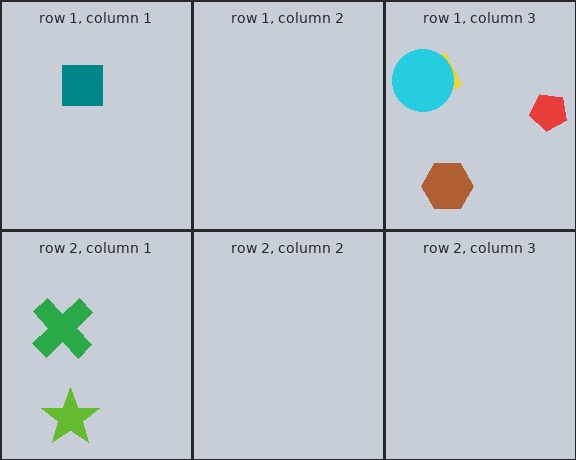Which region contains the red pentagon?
The row 1, column 3 region.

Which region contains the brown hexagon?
The row 1, column 3 region.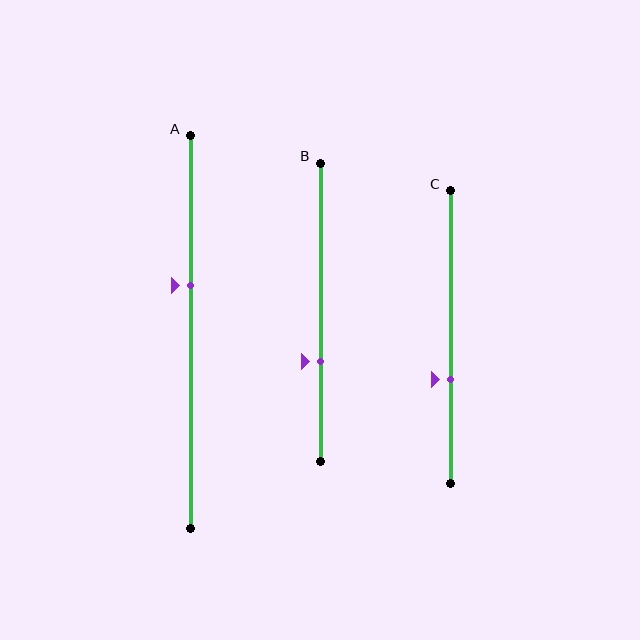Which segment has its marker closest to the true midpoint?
Segment A has its marker closest to the true midpoint.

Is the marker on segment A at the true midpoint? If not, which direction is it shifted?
No, the marker on segment A is shifted upward by about 12% of the segment length.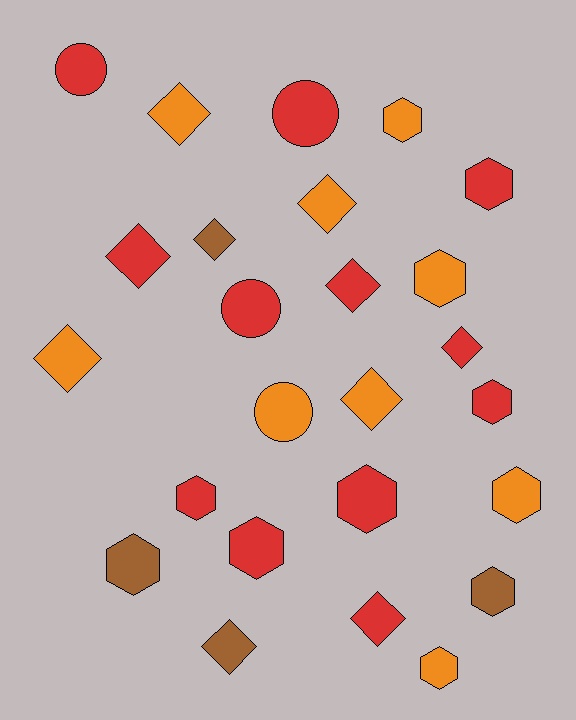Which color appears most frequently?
Red, with 12 objects.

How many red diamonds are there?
There are 4 red diamonds.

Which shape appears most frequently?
Hexagon, with 11 objects.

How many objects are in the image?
There are 25 objects.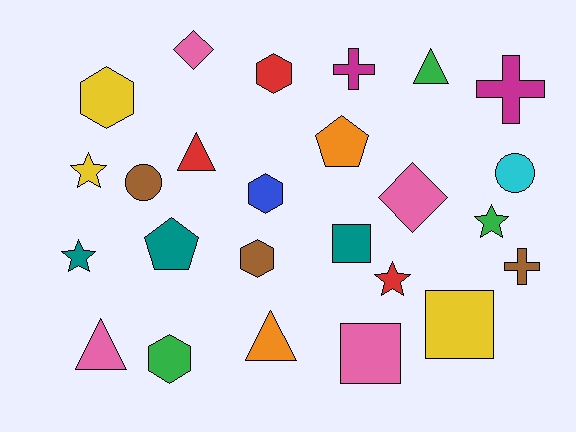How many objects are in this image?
There are 25 objects.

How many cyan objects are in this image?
There is 1 cyan object.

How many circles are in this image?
There are 2 circles.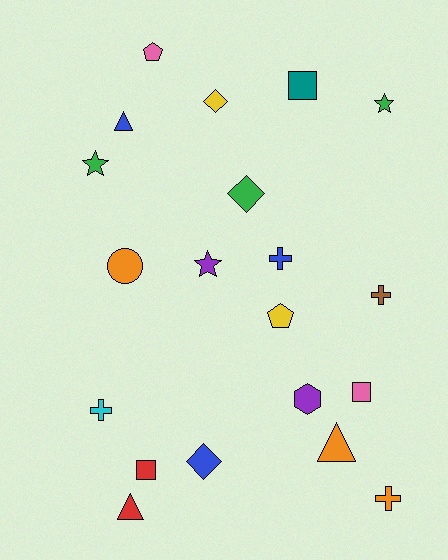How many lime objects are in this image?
There are no lime objects.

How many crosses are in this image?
There are 4 crosses.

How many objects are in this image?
There are 20 objects.